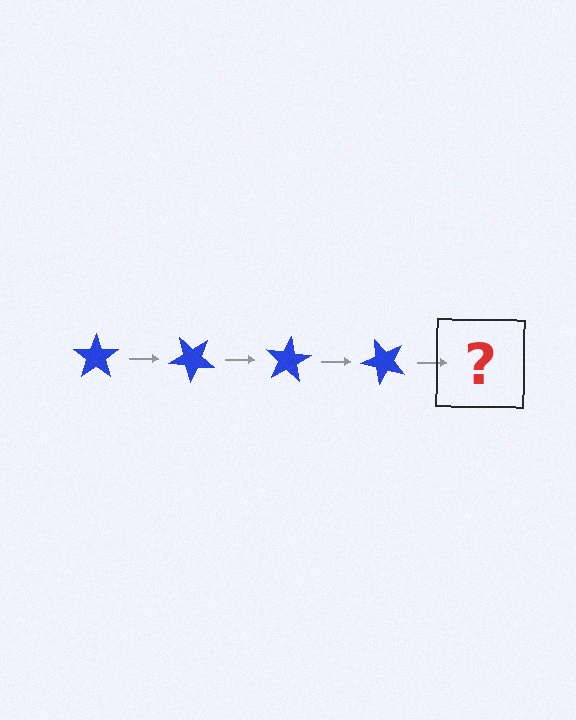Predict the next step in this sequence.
The next step is a blue star rotated 160 degrees.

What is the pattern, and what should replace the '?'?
The pattern is that the star rotates 40 degrees each step. The '?' should be a blue star rotated 160 degrees.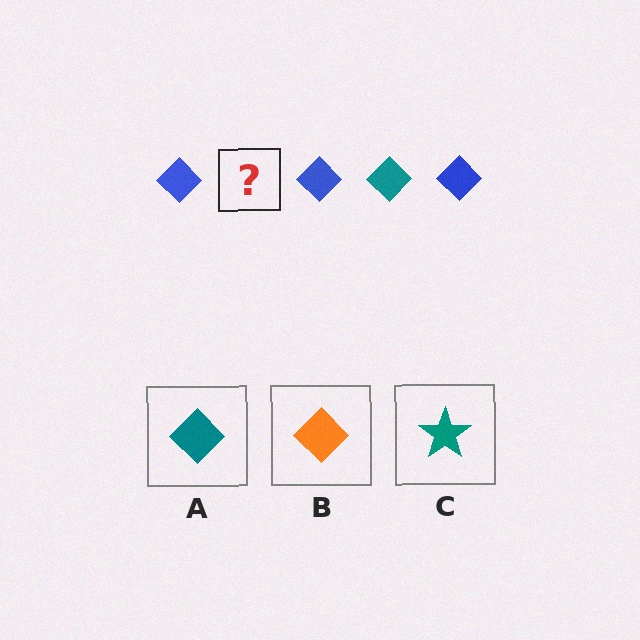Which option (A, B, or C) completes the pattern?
A.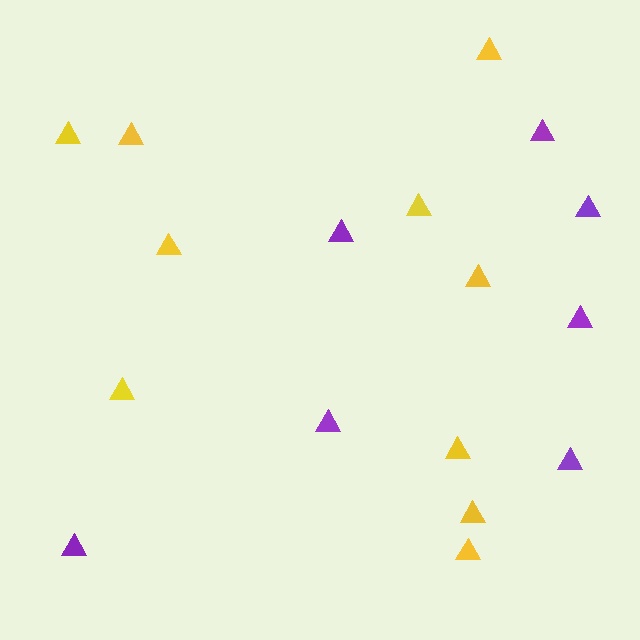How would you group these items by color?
There are 2 groups: one group of purple triangles (7) and one group of yellow triangles (10).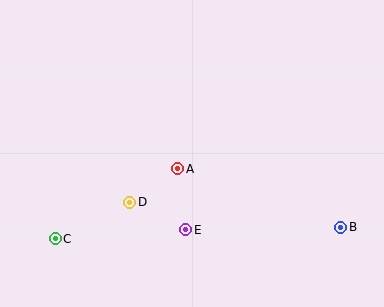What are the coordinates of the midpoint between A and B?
The midpoint between A and B is at (259, 198).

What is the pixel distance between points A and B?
The distance between A and B is 173 pixels.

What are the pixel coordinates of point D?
Point D is at (130, 202).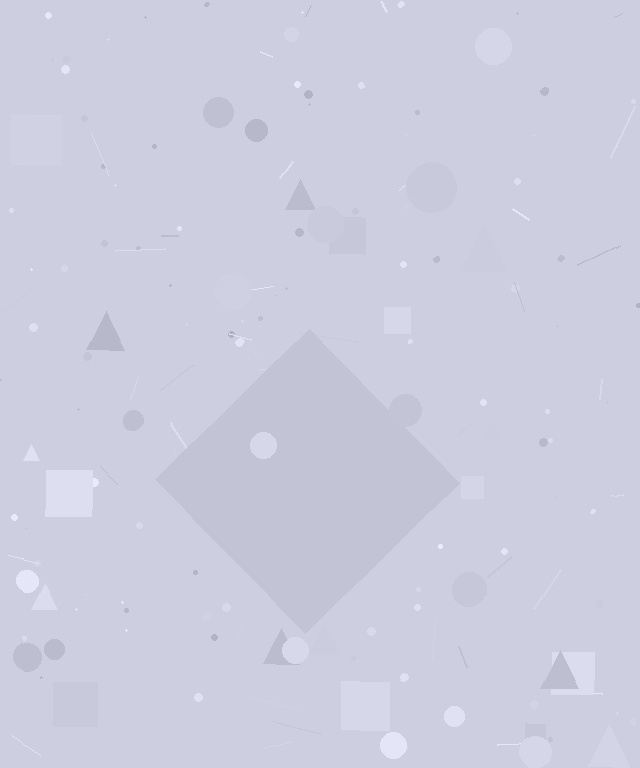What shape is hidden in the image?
A diamond is hidden in the image.